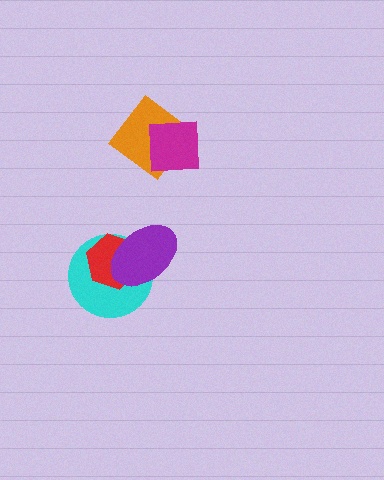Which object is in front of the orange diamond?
The magenta square is in front of the orange diamond.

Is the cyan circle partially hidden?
Yes, it is partially covered by another shape.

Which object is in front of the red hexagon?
The purple ellipse is in front of the red hexagon.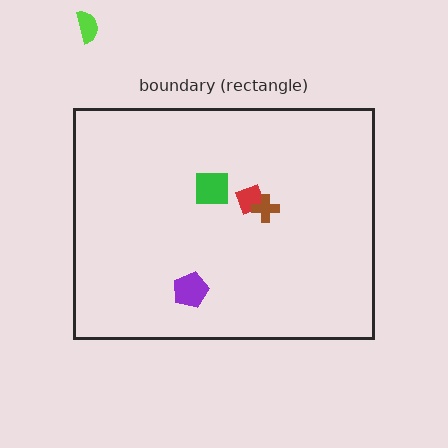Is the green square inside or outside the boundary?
Inside.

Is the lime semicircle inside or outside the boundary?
Outside.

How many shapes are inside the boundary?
4 inside, 1 outside.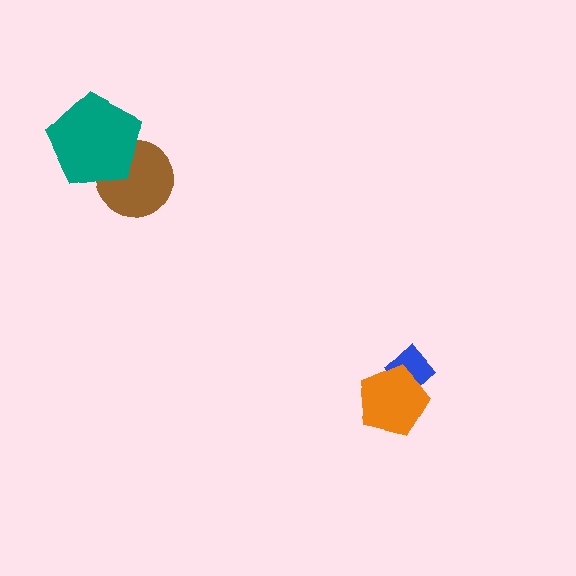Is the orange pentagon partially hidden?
No, no other shape covers it.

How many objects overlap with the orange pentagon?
1 object overlaps with the orange pentagon.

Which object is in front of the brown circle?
The teal pentagon is in front of the brown circle.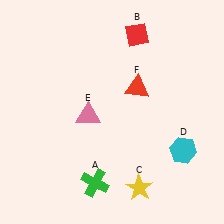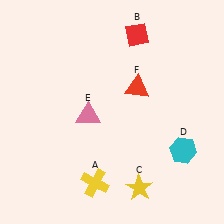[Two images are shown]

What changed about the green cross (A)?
In Image 1, A is green. In Image 2, it changed to yellow.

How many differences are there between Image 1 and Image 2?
There is 1 difference between the two images.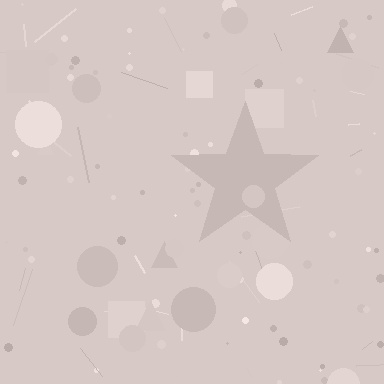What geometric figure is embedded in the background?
A star is embedded in the background.